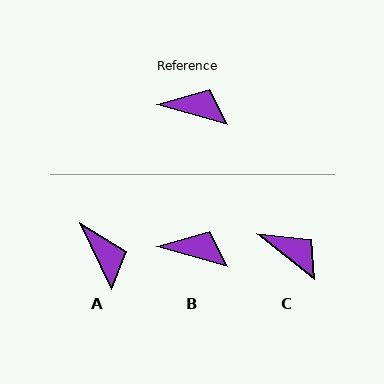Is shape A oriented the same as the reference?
No, it is off by about 49 degrees.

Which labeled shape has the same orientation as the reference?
B.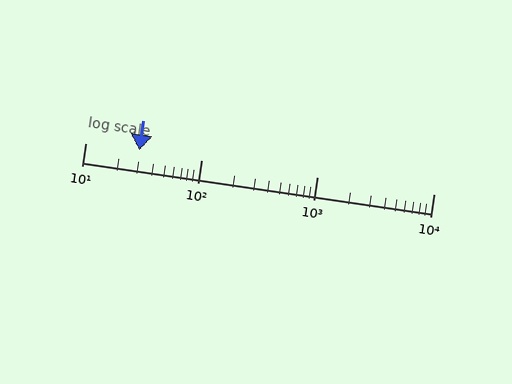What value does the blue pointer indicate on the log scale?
The pointer indicates approximately 29.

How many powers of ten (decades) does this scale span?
The scale spans 3 decades, from 10 to 10000.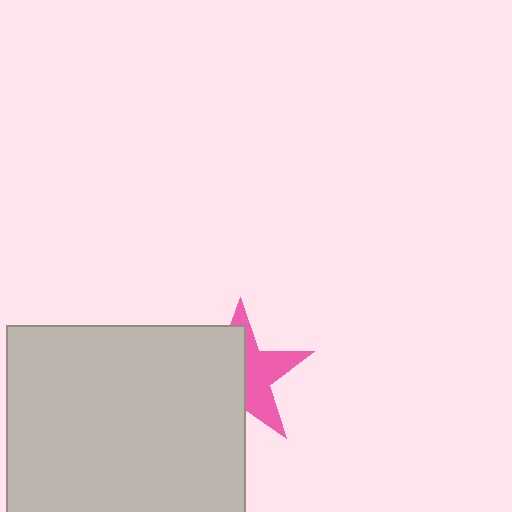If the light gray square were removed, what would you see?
You would see the complete pink star.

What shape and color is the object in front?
The object in front is a light gray square.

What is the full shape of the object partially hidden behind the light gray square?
The partially hidden object is a pink star.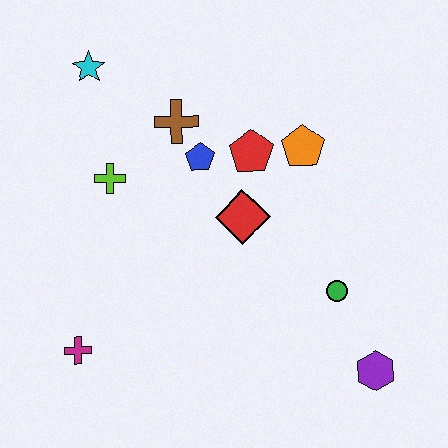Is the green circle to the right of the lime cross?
Yes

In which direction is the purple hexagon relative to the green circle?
The purple hexagon is below the green circle.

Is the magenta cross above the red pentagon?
No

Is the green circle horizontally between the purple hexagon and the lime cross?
Yes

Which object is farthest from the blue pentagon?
The purple hexagon is farthest from the blue pentagon.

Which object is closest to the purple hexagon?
The green circle is closest to the purple hexagon.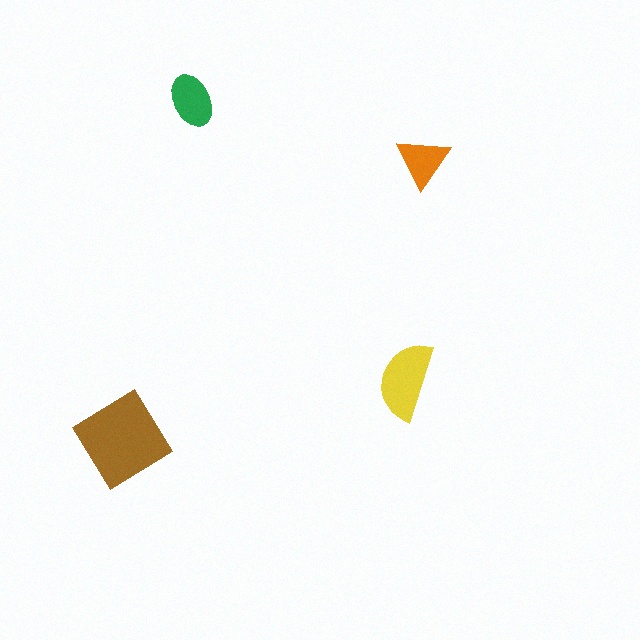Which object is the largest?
The brown diamond.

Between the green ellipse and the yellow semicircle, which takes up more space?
The yellow semicircle.